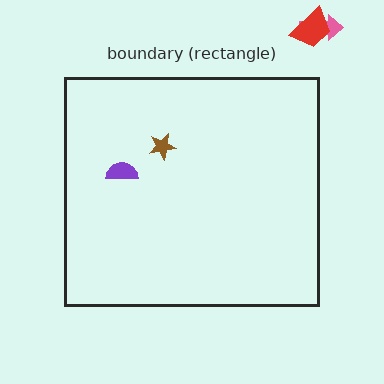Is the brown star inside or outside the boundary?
Inside.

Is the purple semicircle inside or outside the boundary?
Inside.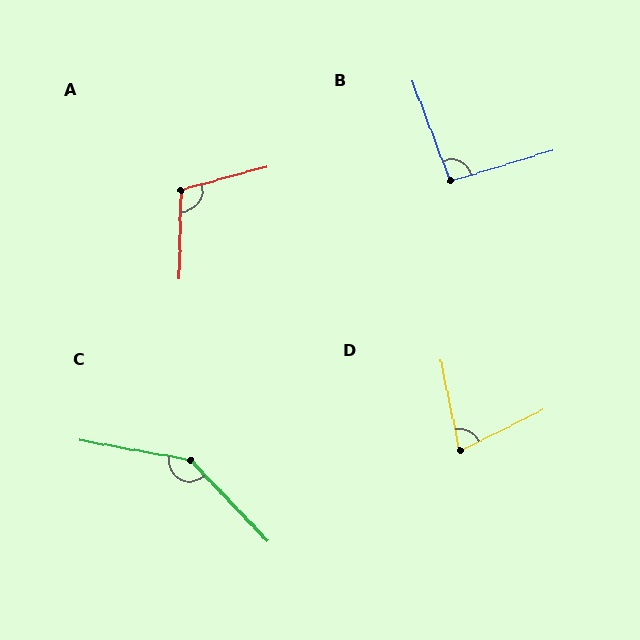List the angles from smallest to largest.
D (75°), B (94°), A (106°), C (144°).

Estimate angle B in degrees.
Approximately 94 degrees.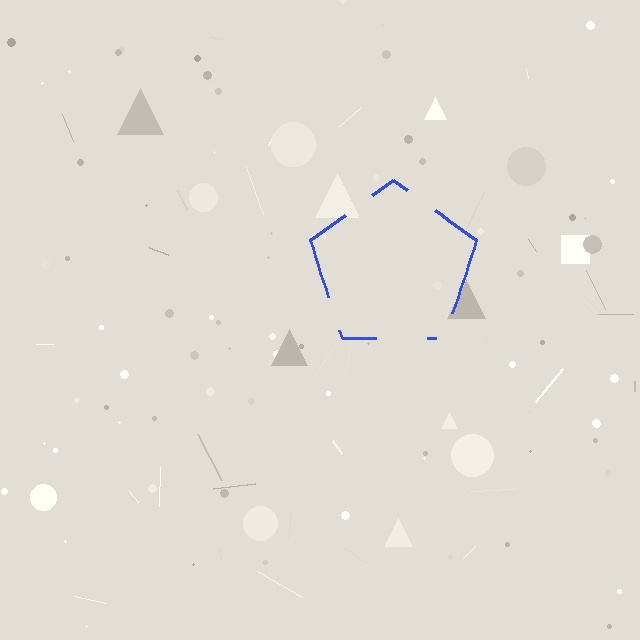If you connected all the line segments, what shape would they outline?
They would outline a pentagon.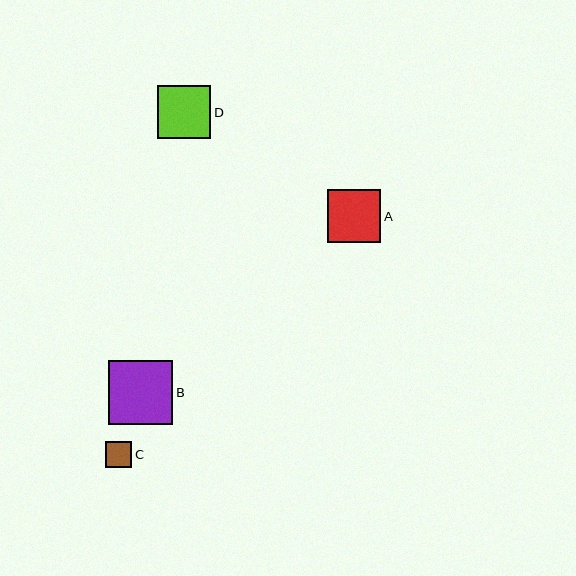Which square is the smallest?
Square C is the smallest with a size of approximately 27 pixels.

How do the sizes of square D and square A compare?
Square D and square A are approximately the same size.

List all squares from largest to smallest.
From largest to smallest: B, D, A, C.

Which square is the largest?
Square B is the largest with a size of approximately 64 pixels.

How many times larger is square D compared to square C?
Square D is approximately 2.0 times the size of square C.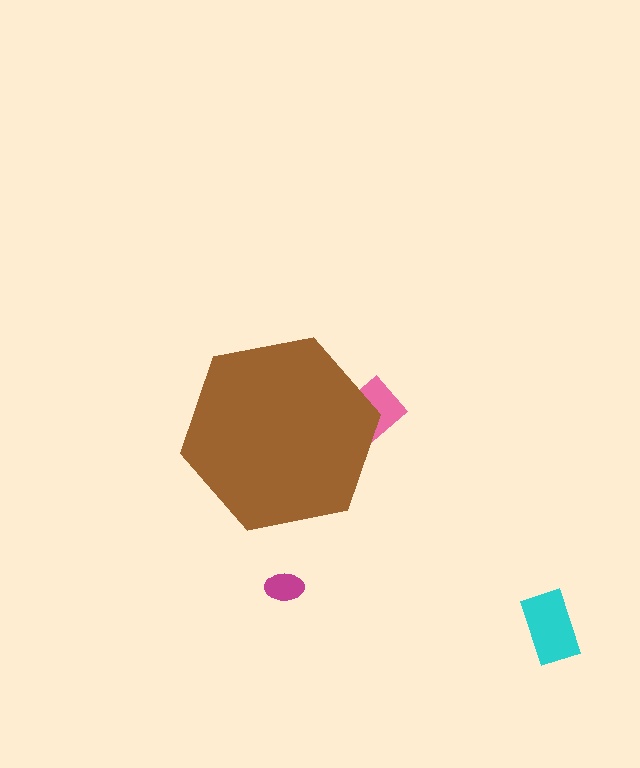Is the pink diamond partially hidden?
Yes, the pink diamond is partially hidden behind the brown hexagon.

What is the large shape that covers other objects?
A brown hexagon.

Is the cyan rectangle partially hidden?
No, the cyan rectangle is fully visible.